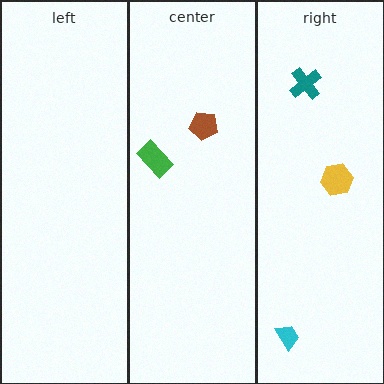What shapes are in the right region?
The cyan trapezoid, the yellow hexagon, the teal cross.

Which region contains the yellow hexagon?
The right region.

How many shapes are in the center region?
2.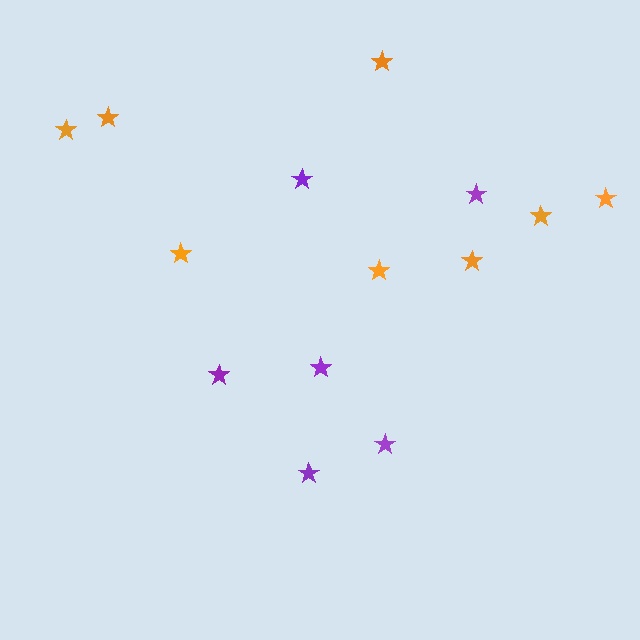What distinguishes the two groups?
There are 2 groups: one group of orange stars (8) and one group of purple stars (6).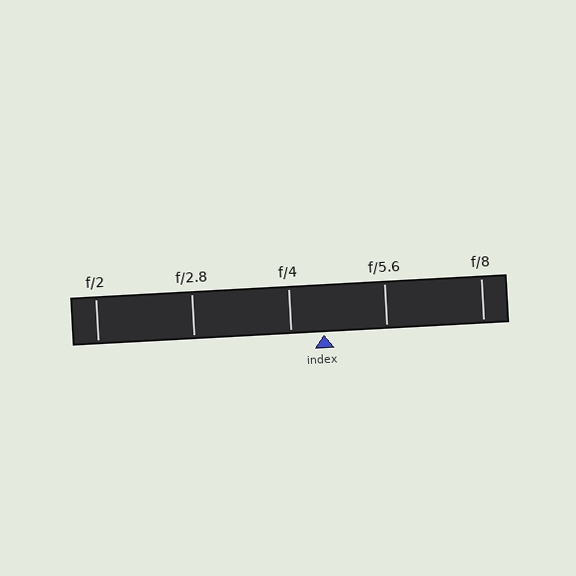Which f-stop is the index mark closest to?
The index mark is closest to f/4.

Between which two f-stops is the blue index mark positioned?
The index mark is between f/4 and f/5.6.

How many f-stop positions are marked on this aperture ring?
There are 5 f-stop positions marked.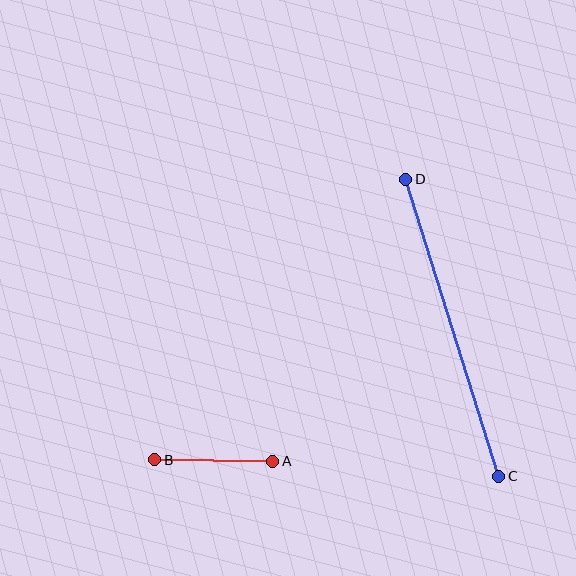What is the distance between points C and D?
The distance is approximately 311 pixels.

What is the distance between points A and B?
The distance is approximately 118 pixels.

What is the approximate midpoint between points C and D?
The midpoint is at approximately (452, 328) pixels.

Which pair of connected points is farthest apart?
Points C and D are farthest apart.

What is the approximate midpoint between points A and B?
The midpoint is at approximately (214, 461) pixels.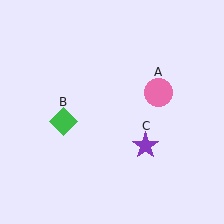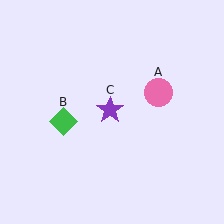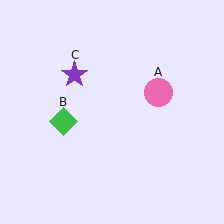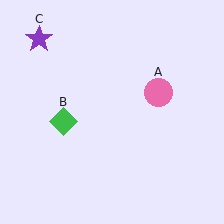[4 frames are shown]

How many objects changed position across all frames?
1 object changed position: purple star (object C).